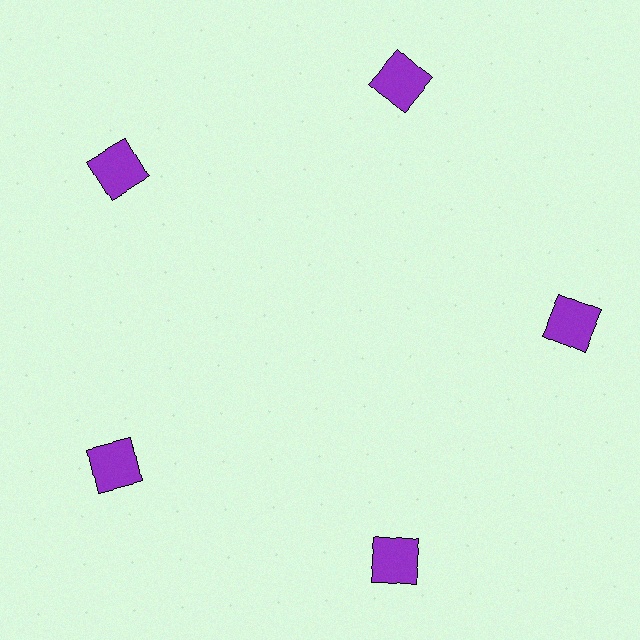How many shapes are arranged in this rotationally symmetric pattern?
There are 5 shapes, arranged in 5 groups of 1.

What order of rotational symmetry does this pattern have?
This pattern has 5-fold rotational symmetry.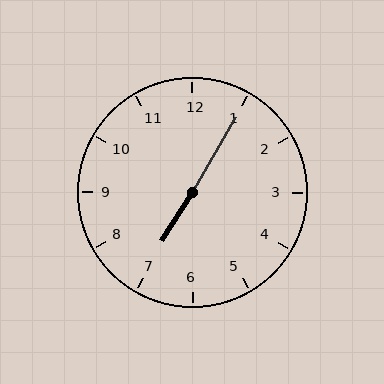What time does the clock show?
7:05.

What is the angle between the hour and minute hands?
Approximately 178 degrees.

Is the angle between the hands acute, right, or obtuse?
It is obtuse.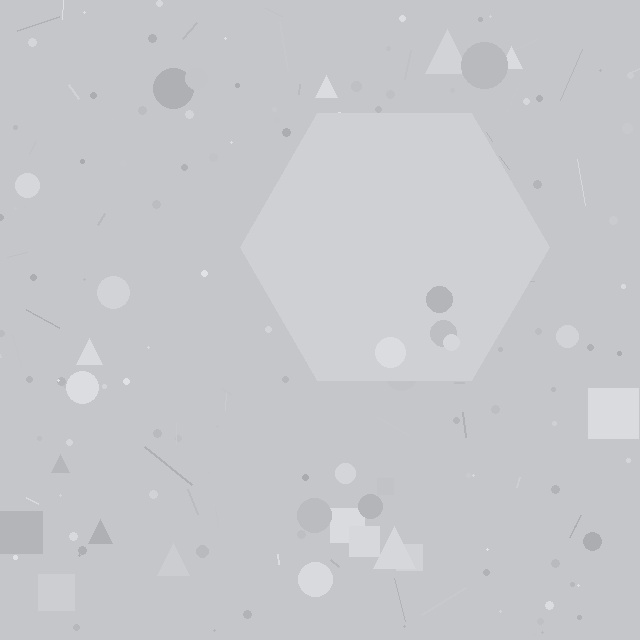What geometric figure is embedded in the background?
A hexagon is embedded in the background.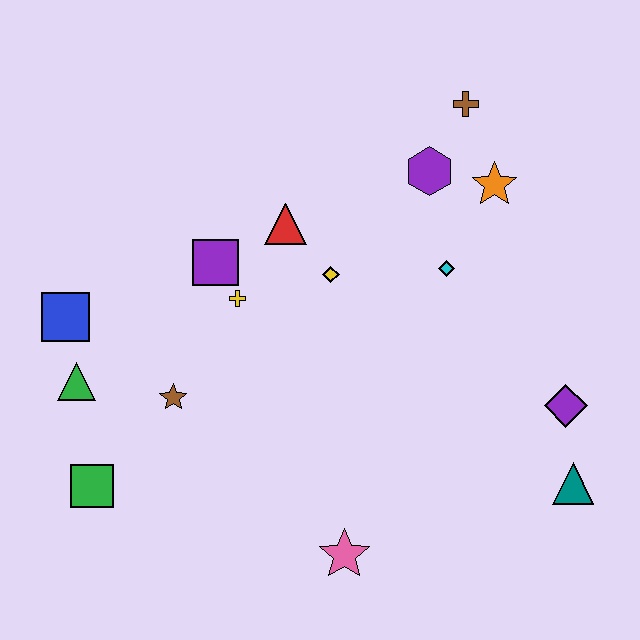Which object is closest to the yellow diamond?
The red triangle is closest to the yellow diamond.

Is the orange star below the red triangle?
No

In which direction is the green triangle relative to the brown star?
The green triangle is to the left of the brown star.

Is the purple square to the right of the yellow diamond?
No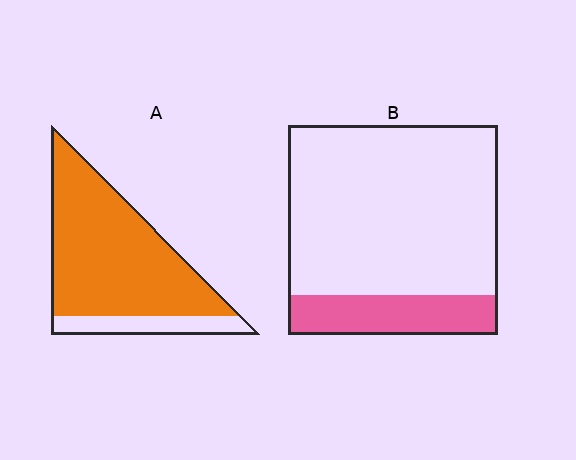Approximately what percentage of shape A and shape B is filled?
A is approximately 85% and B is approximately 20%.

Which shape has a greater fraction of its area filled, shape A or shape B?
Shape A.